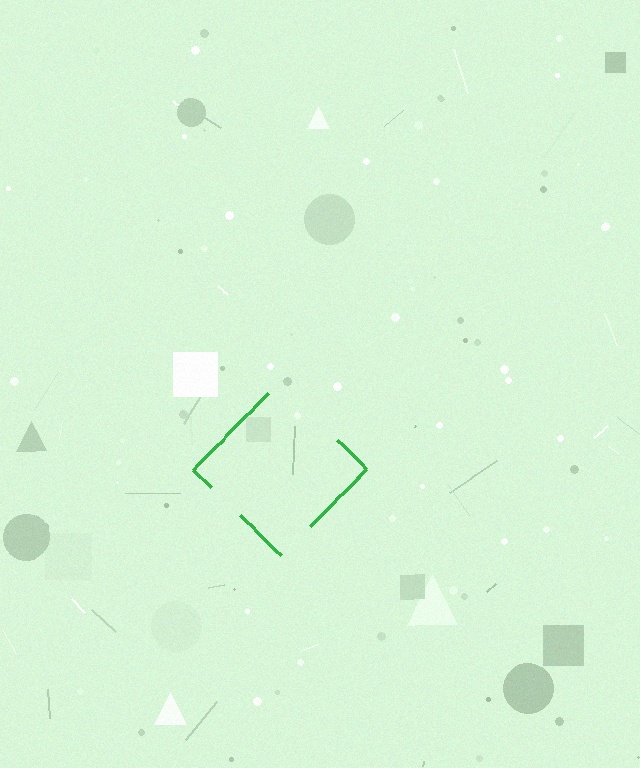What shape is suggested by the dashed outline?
The dashed outline suggests a diamond.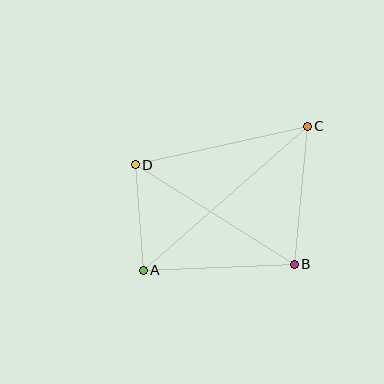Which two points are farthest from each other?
Points A and C are farthest from each other.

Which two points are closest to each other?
Points A and D are closest to each other.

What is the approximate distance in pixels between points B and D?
The distance between B and D is approximately 187 pixels.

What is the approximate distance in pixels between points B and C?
The distance between B and C is approximately 138 pixels.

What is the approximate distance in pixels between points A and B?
The distance between A and B is approximately 151 pixels.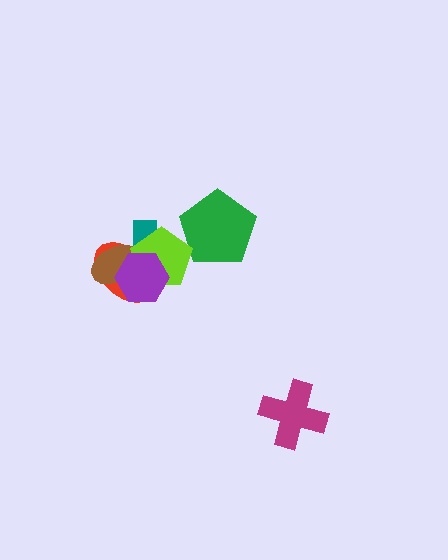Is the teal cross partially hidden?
Yes, it is partially covered by another shape.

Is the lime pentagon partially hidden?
Yes, it is partially covered by another shape.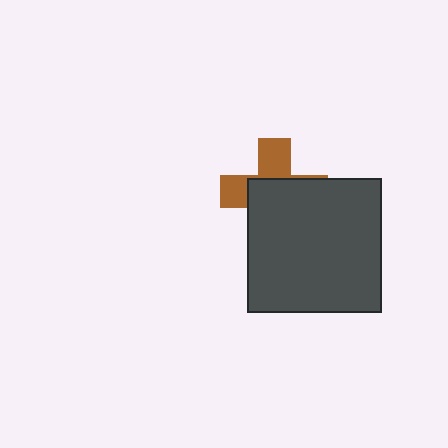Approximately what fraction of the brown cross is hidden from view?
Roughly 61% of the brown cross is hidden behind the dark gray square.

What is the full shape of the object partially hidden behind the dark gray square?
The partially hidden object is a brown cross.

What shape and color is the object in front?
The object in front is a dark gray square.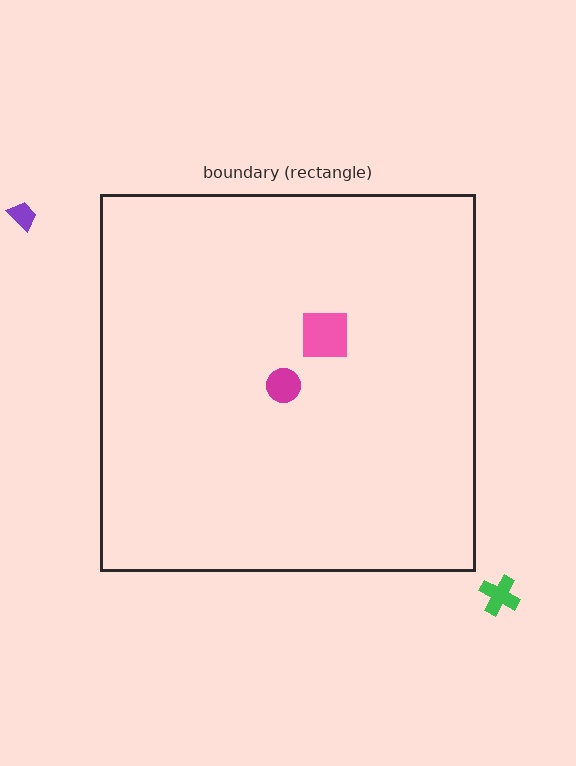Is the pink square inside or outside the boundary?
Inside.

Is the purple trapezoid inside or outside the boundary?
Outside.